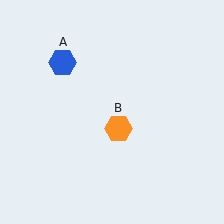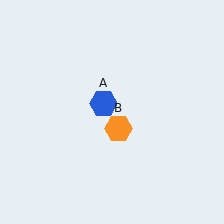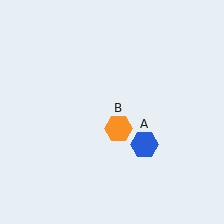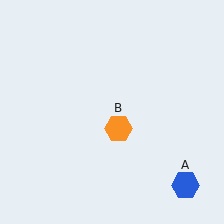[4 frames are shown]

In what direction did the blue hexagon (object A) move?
The blue hexagon (object A) moved down and to the right.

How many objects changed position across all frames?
1 object changed position: blue hexagon (object A).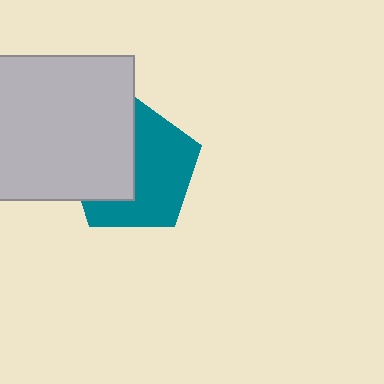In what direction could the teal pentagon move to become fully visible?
The teal pentagon could move right. That would shift it out from behind the light gray square entirely.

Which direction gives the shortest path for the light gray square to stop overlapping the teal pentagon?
Moving left gives the shortest separation.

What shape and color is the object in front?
The object in front is a light gray square.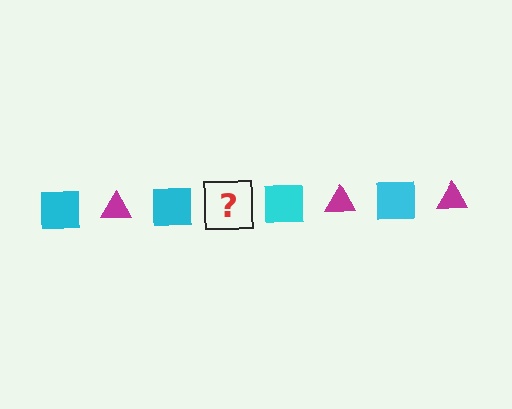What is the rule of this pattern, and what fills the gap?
The rule is that the pattern alternates between cyan square and magenta triangle. The gap should be filled with a magenta triangle.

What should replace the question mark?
The question mark should be replaced with a magenta triangle.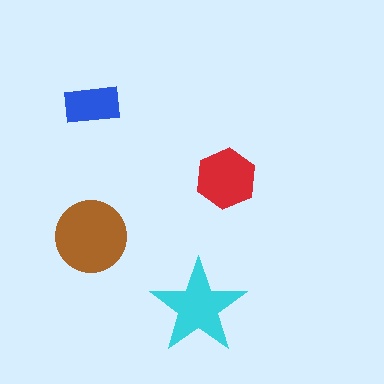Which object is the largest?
The brown circle.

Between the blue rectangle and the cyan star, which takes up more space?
The cyan star.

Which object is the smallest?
The blue rectangle.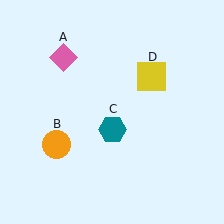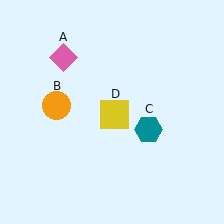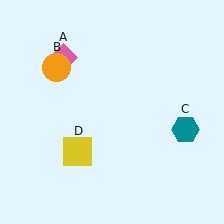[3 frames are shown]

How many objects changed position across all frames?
3 objects changed position: orange circle (object B), teal hexagon (object C), yellow square (object D).